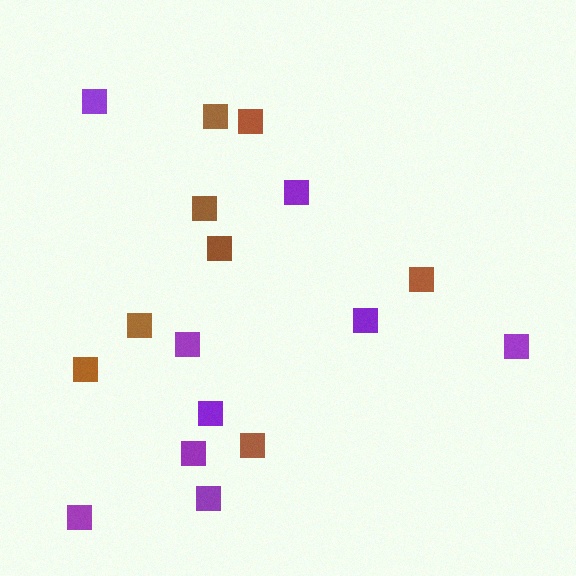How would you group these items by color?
There are 2 groups: one group of brown squares (8) and one group of purple squares (9).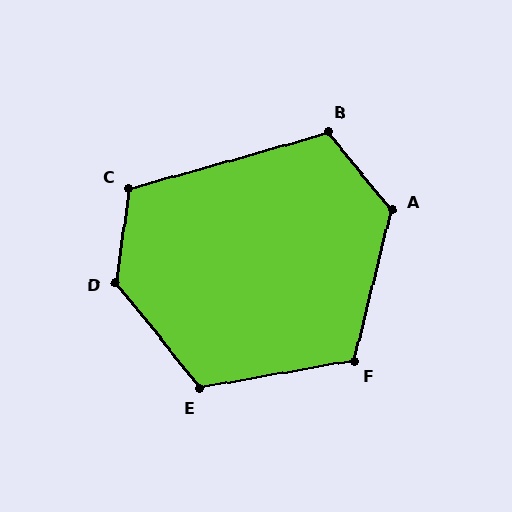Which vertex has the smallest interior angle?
B, at approximately 113 degrees.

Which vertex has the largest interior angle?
D, at approximately 133 degrees.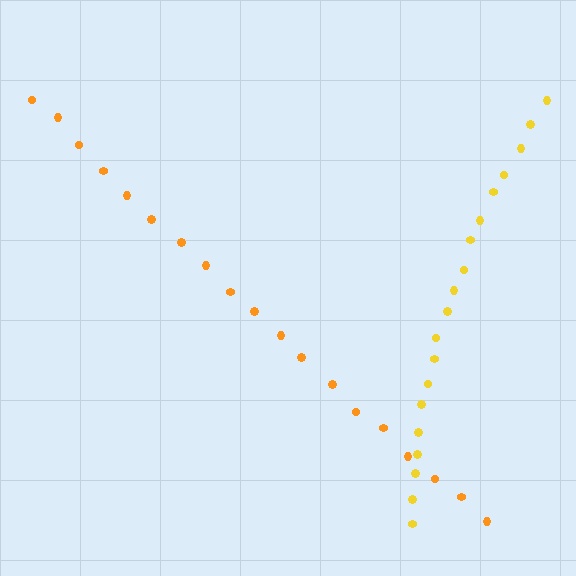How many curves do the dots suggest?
There are 2 distinct paths.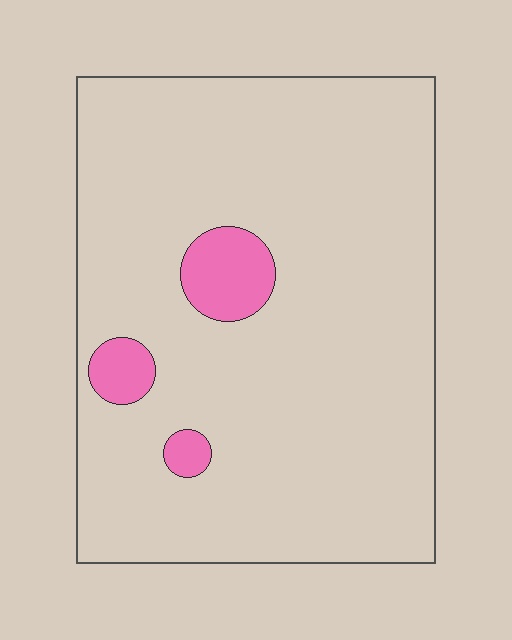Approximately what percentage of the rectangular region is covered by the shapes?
Approximately 5%.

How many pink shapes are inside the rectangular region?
3.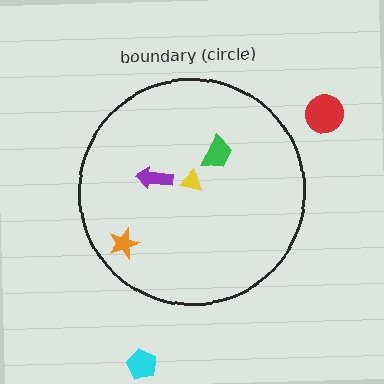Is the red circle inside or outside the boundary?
Outside.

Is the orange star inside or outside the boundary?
Inside.